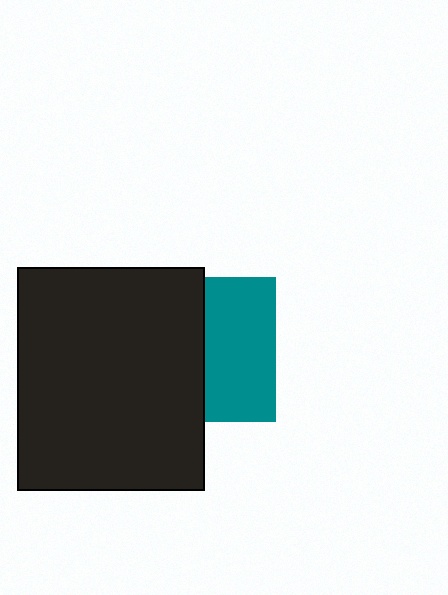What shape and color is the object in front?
The object in front is a black rectangle.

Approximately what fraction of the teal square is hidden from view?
Roughly 51% of the teal square is hidden behind the black rectangle.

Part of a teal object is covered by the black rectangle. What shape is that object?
It is a square.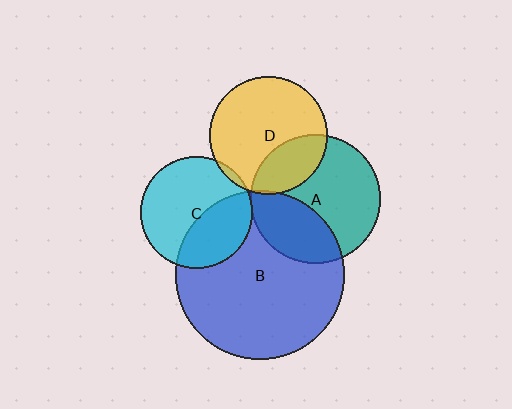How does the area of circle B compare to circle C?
Approximately 2.3 times.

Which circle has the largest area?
Circle B (blue).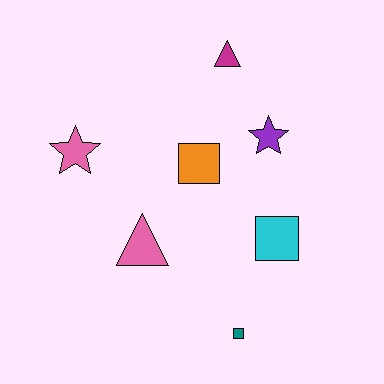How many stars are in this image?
There are 2 stars.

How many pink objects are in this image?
There are 2 pink objects.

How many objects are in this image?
There are 7 objects.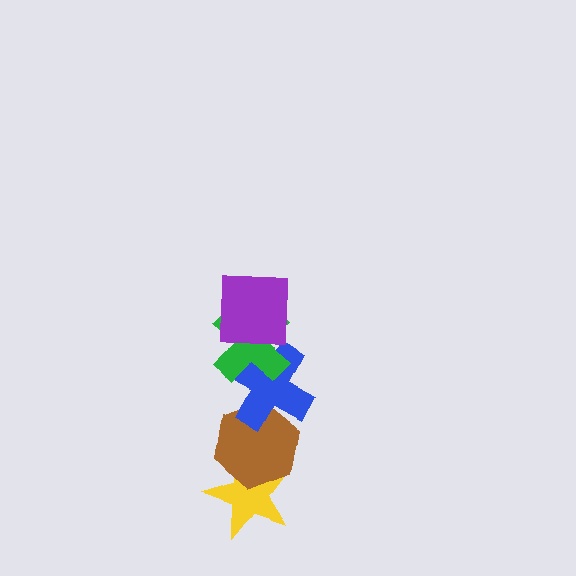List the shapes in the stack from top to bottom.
From top to bottom: the purple square, the green cross, the blue cross, the brown hexagon, the yellow star.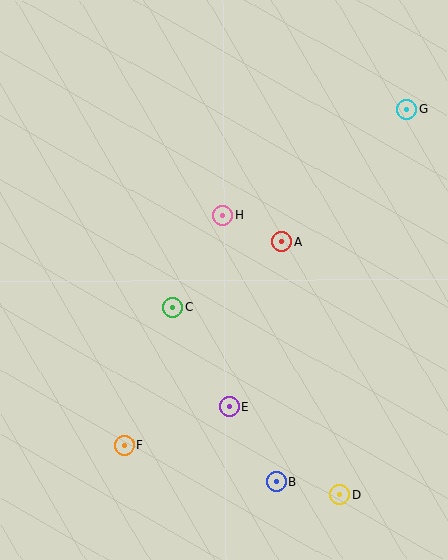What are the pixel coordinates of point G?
Point G is at (407, 109).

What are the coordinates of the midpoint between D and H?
The midpoint between D and H is at (281, 355).